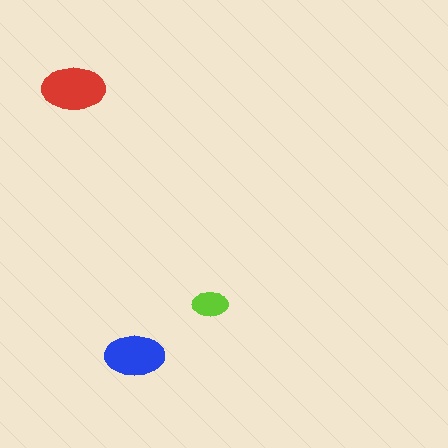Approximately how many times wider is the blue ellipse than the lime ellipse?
About 1.5 times wider.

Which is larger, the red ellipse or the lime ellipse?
The red one.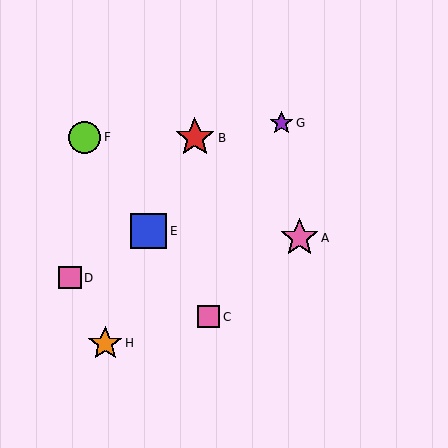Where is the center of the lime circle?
The center of the lime circle is at (85, 137).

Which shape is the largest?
The red star (labeled B) is the largest.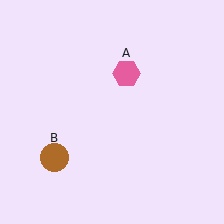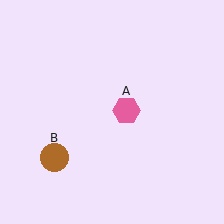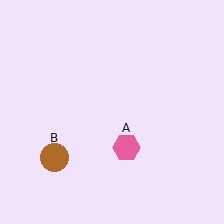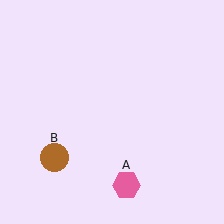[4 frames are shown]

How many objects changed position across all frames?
1 object changed position: pink hexagon (object A).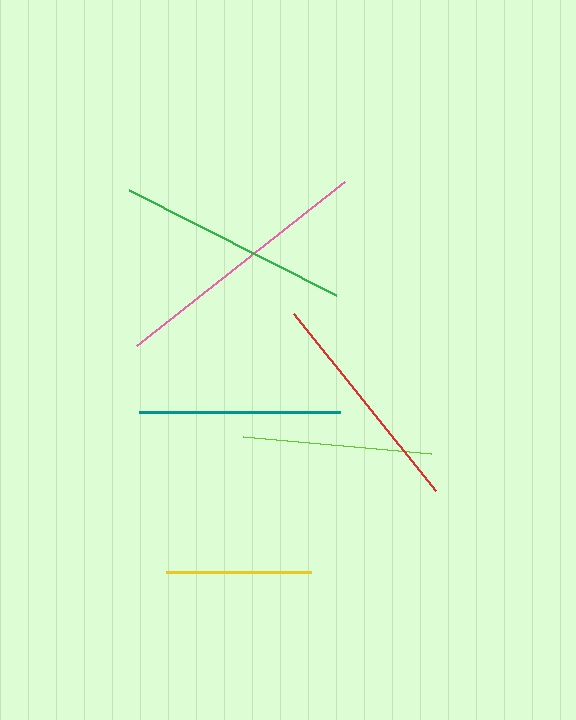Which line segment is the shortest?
The yellow line is the shortest at approximately 145 pixels.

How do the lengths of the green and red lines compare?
The green and red lines are approximately the same length.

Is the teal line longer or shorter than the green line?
The green line is longer than the teal line.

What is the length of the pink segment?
The pink segment is approximately 265 pixels long.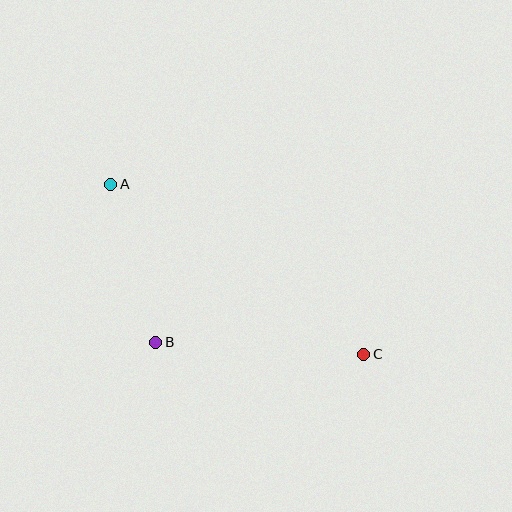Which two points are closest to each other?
Points A and B are closest to each other.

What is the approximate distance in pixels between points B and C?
The distance between B and C is approximately 208 pixels.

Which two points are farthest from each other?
Points A and C are farthest from each other.